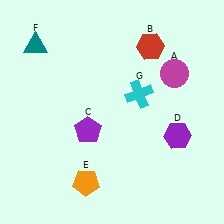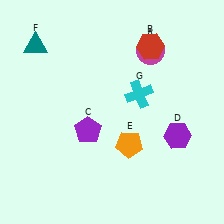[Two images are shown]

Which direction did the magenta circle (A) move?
The magenta circle (A) moved left.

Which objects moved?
The objects that moved are: the magenta circle (A), the orange pentagon (E).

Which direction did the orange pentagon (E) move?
The orange pentagon (E) moved right.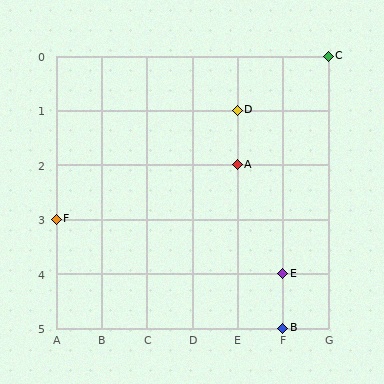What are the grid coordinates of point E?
Point E is at grid coordinates (F, 4).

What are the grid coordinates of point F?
Point F is at grid coordinates (A, 3).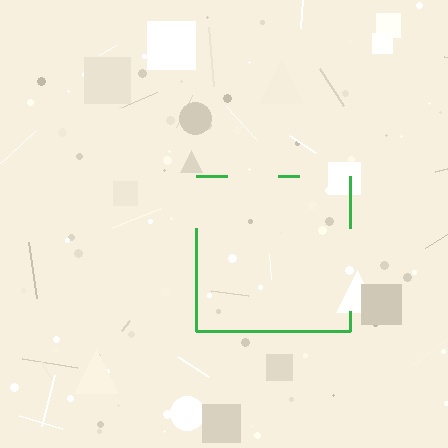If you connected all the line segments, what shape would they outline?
They would outline a square.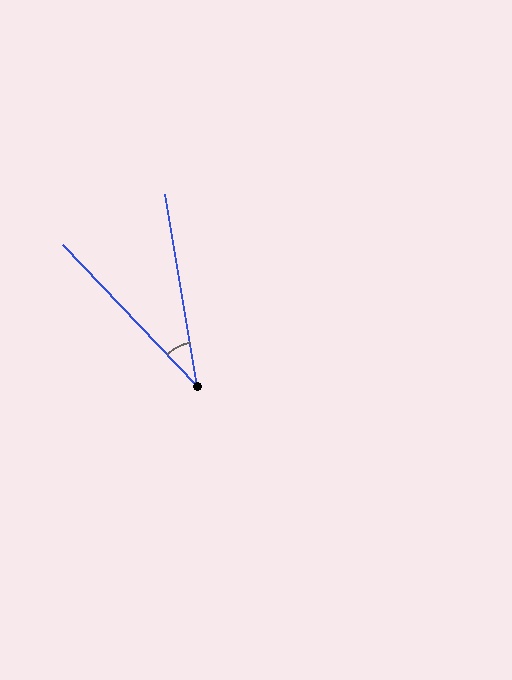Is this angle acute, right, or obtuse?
It is acute.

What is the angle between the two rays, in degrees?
Approximately 34 degrees.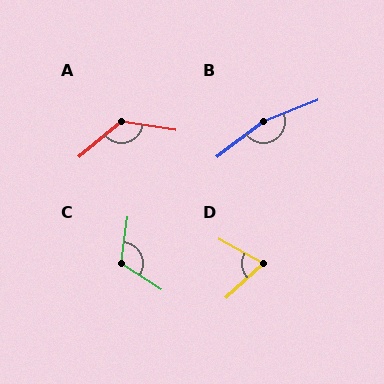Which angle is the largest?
B, at approximately 164 degrees.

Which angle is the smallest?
D, at approximately 71 degrees.